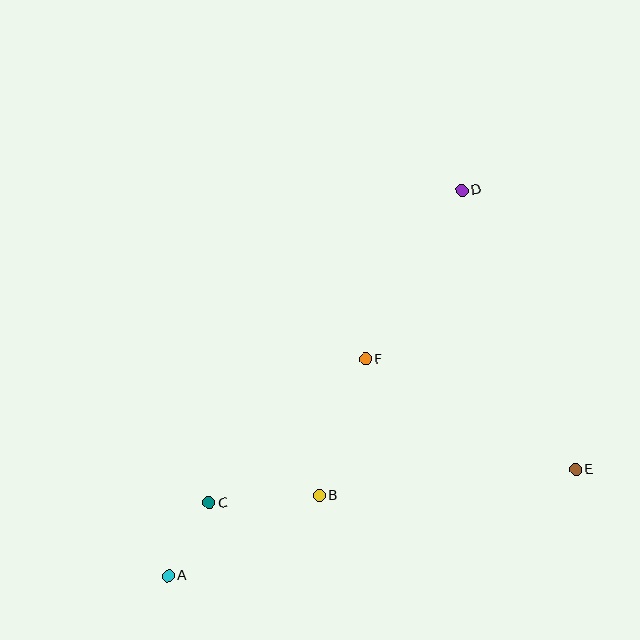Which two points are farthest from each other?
Points A and D are farthest from each other.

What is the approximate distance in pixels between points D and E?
The distance between D and E is approximately 301 pixels.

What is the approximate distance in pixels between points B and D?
The distance between B and D is approximately 337 pixels.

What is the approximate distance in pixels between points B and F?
The distance between B and F is approximately 144 pixels.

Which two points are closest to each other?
Points A and C are closest to each other.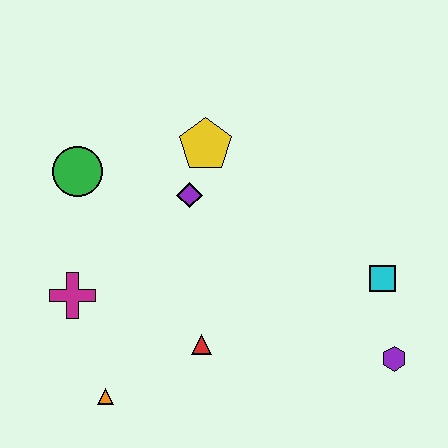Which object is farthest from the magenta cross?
The purple hexagon is farthest from the magenta cross.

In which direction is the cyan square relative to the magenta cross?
The cyan square is to the right of the magenta cross.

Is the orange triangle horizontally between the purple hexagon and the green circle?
Yes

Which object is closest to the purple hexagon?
The cyan square is closest to the purple hexagon.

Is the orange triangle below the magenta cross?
Yes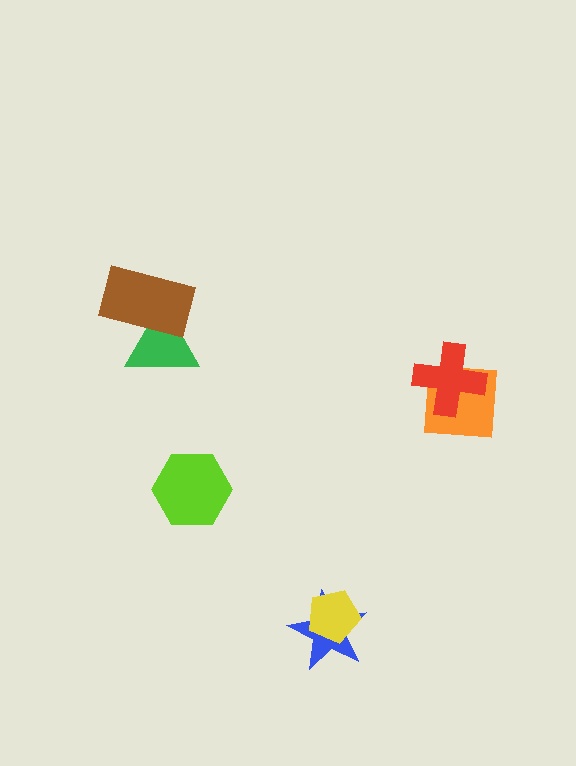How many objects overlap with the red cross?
1 object overlaps with the red cross.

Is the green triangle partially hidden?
Yes, it is partially covered by another shape.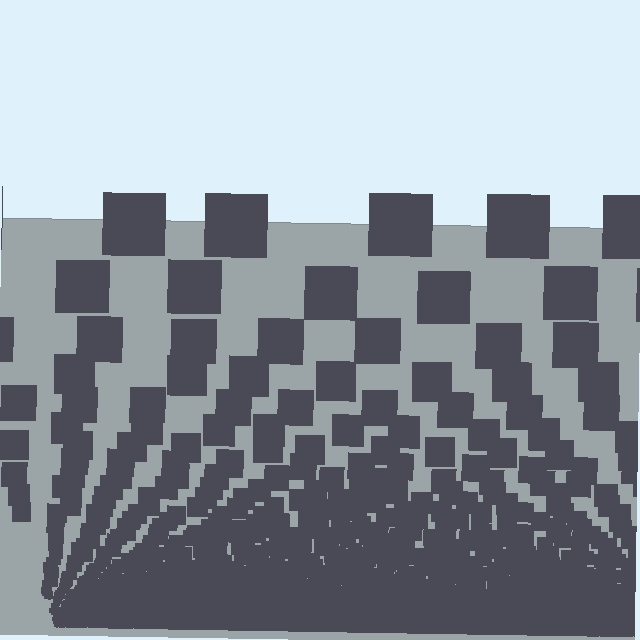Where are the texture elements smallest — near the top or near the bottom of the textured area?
Near the bottom.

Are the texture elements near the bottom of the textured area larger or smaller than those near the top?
Smaller. The gradient is inverted — elements near the bottom are smaller and denser.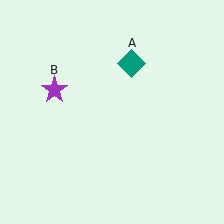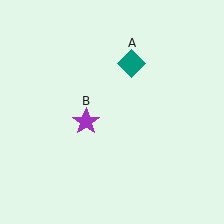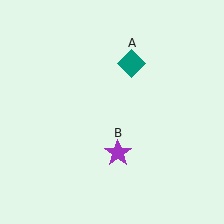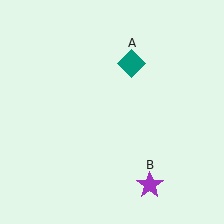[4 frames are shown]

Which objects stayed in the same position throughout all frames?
Teal diamond (object A) remained stationary.